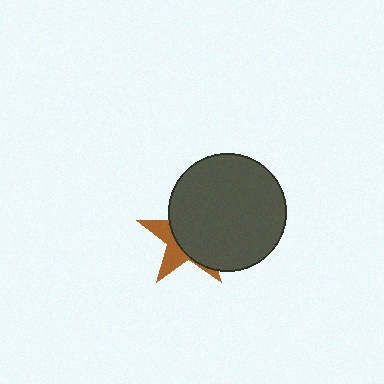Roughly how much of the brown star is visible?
A small part of it is visible (roughly 34%).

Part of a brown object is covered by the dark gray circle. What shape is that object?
It is a star.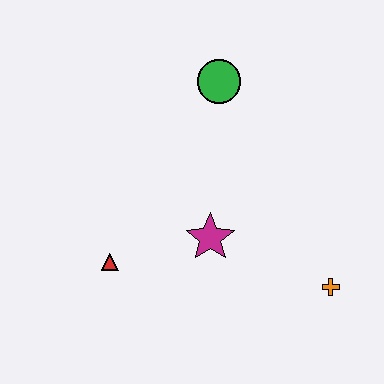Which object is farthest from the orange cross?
The green circle is farthest from the orange cross.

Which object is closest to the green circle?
The magenta star is closest to the green circle.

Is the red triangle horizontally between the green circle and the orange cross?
No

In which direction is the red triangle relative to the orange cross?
The red triangle is to the left of the orange cross.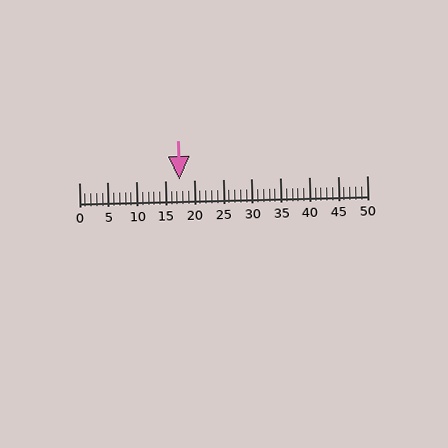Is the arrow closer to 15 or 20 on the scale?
The arrow is closer to 20.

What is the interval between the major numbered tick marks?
The major tick marks are spaced 5 units apart.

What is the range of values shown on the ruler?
The ruler shows values from 0 to 50.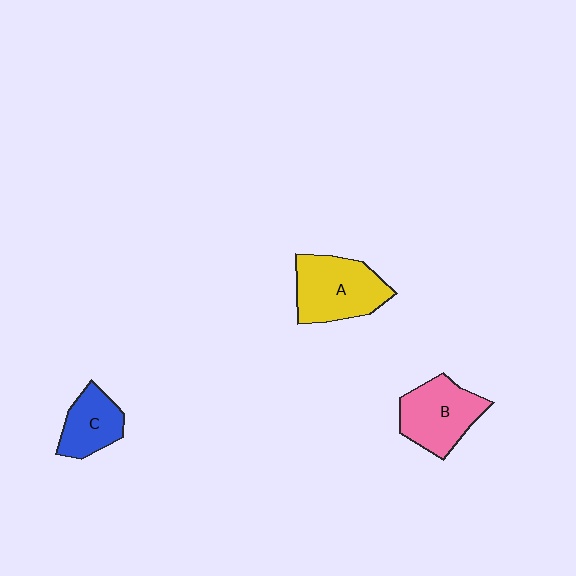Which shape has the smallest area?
Shape C (blue).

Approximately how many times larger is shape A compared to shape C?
Approximately 1.6 times.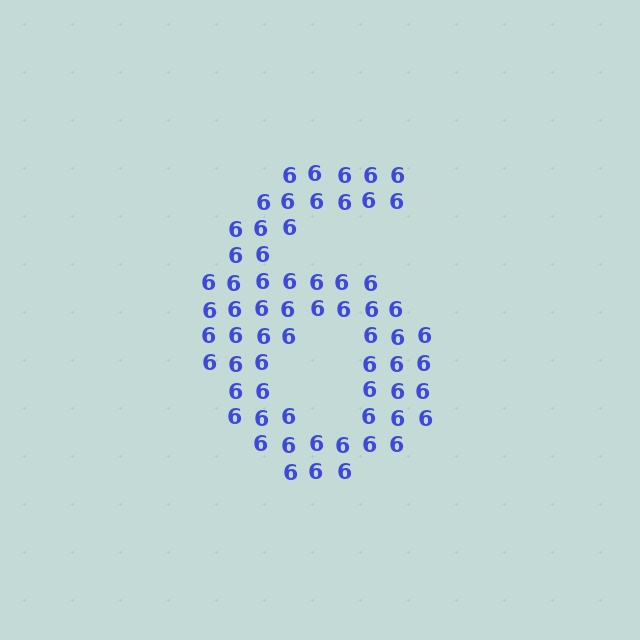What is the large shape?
The large shape is the digit 6.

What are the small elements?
The small elements are digit 6's.